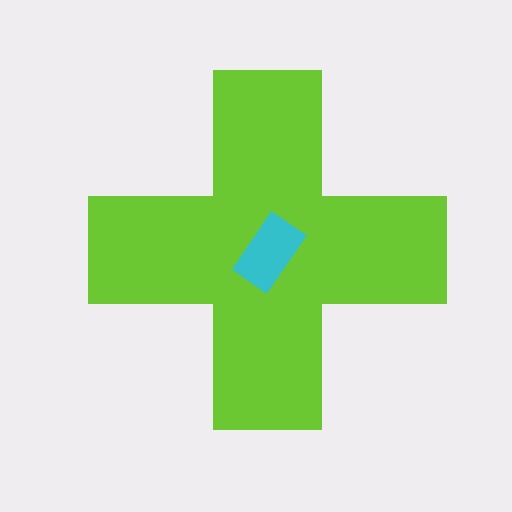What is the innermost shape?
The cyan rectangle.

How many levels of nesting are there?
2.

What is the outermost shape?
The lime cross.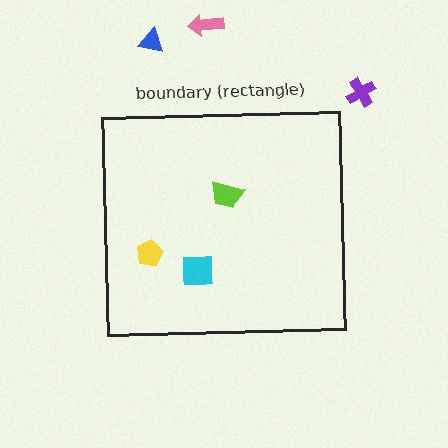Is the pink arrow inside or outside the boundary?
Outside.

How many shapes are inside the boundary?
3 inside, 3 outside.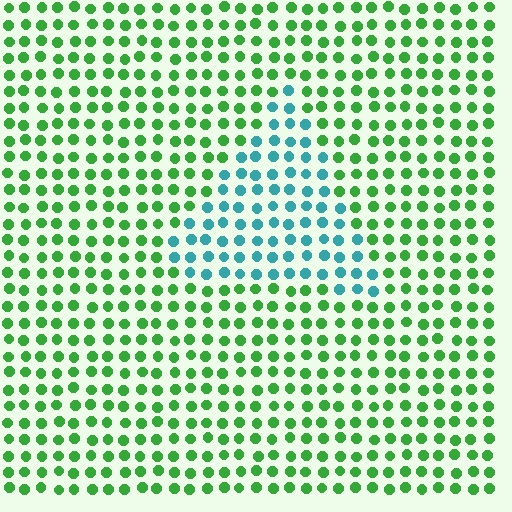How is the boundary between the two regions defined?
The boundary is defined purely by a slight shift in hue (about 59 degrees). Spacing, size, and orientation are identical on both sides.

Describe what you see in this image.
The image is filled with small green elements in a uniform arrangement. A triangle-shaped region is visible where the elements are tinted to a slightly different hue, forming a subtle color boundary.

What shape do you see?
I see a triangle.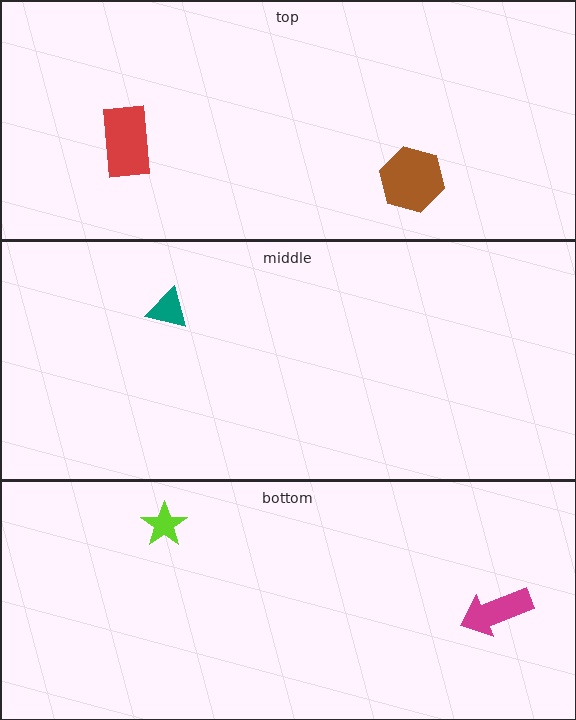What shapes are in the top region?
The brown hexagon, the red rectangle.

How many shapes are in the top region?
2.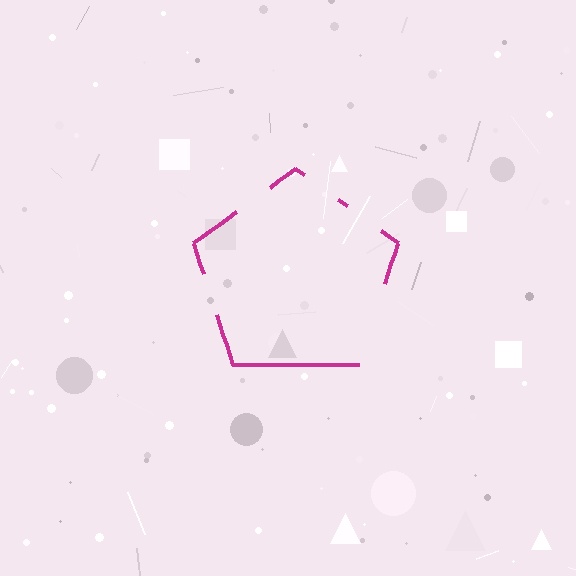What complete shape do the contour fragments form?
The contour fragments form a pentagon.